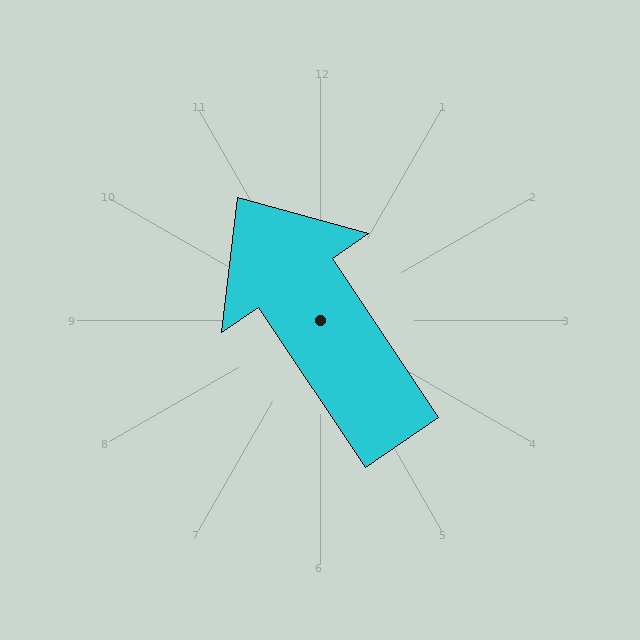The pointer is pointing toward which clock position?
Roughly 11 o'clock.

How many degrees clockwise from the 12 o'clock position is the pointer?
Approximately 326 degrees.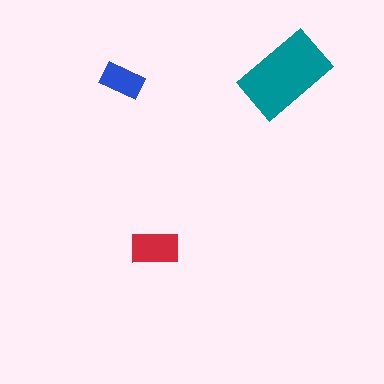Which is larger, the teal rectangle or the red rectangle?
The teal one.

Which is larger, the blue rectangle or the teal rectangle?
The teal one.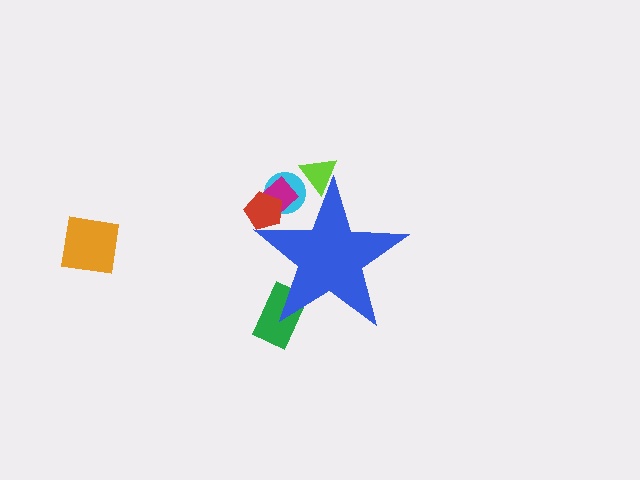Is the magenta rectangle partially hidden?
Yes, the magenta rectangle is partially hidden behind the blue star.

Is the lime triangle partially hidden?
Yes, the lime triangle is partially hidden behind the blue star.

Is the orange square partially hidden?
No, the orange square is fully visible.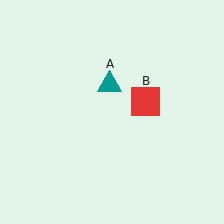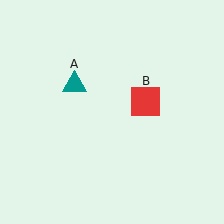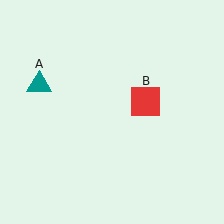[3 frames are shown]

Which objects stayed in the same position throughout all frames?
Red square (object B) remained stationary.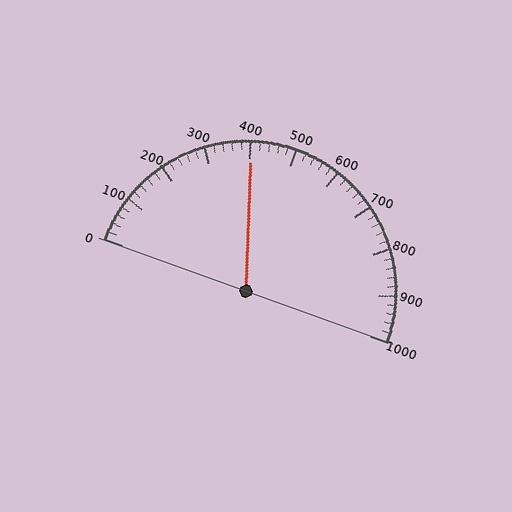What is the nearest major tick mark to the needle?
The nearest major tick mark is 400.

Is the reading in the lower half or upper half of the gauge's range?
The reading is in the lower half of the range (0 to 1000).